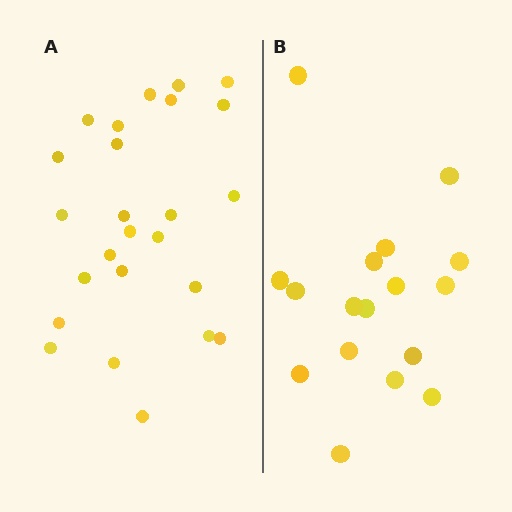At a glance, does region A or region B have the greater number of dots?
Region A (the left region) has more dots.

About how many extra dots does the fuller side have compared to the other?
Region A has roughly 8 or so more dots than region B.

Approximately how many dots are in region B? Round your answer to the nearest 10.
About 20 dots. (The exact count is 17, which rounds to 20.)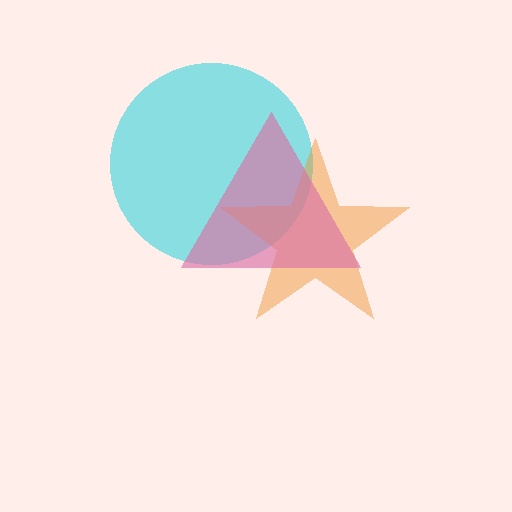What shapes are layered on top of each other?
The layered shapes are: a cyan circle, an orange star, a pink triangle.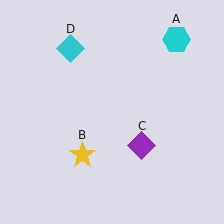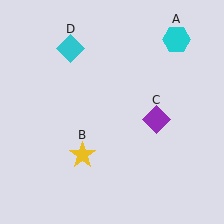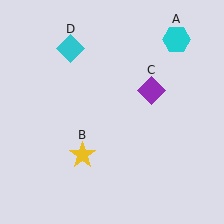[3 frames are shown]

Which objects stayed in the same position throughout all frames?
Cyan hexagon (object A) and yellow star (object B) and cyan diamond (object D) remained stationary.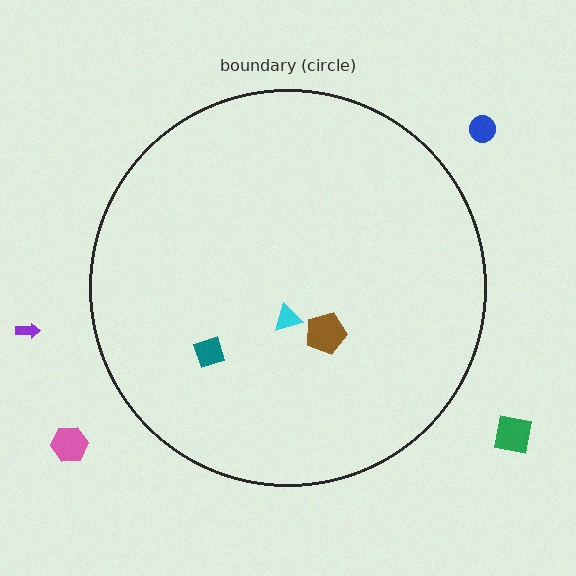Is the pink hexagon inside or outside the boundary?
Outside.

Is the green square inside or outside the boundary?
Outside.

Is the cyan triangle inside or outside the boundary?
Inside.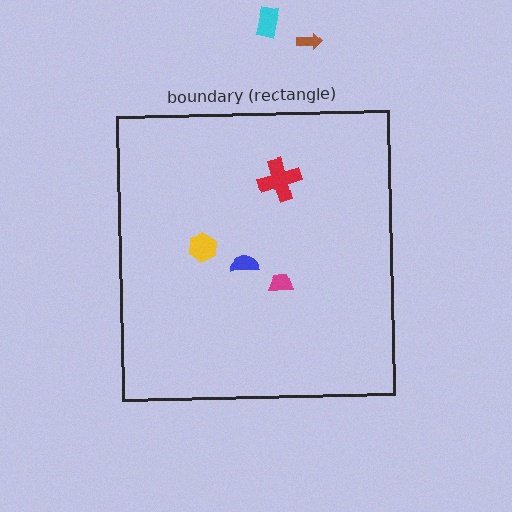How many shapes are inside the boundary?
4 inside, 2 outside.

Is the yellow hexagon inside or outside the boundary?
Inside.